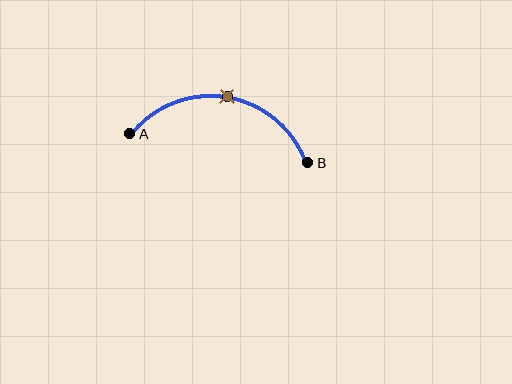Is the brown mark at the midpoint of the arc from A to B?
Yes. The brown mark lies on the arc at equal arc-length from both A and B — it is the arc midpoint.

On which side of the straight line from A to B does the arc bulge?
The arc bulges above the straight line connecting A and B.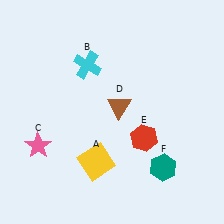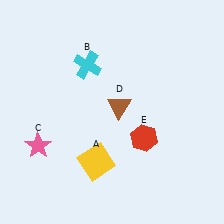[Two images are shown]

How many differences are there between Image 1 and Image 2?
There is 1 difference between the two images.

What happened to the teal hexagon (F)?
The teal hexagon (F) was removed in Image 2. It was in the bottom-right area of Image 1.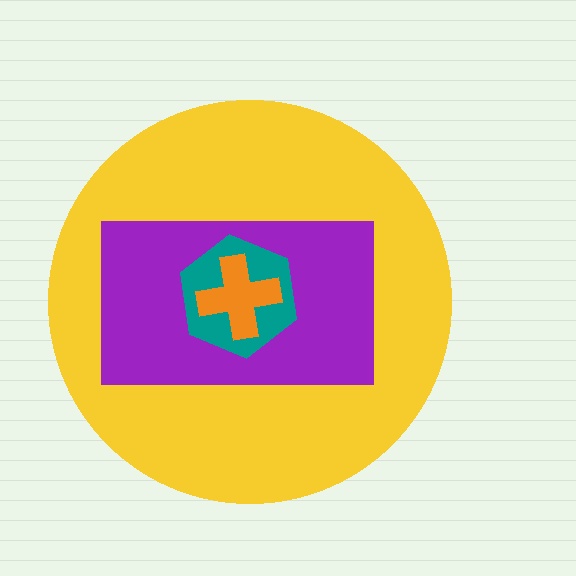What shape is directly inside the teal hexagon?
The orange cross.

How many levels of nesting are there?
4.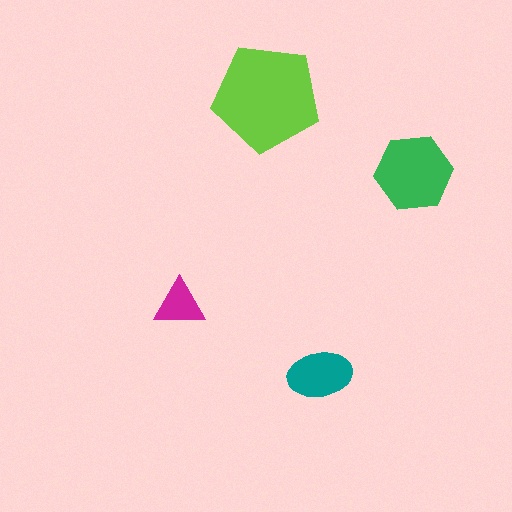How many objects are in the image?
There are 4 objects in the image.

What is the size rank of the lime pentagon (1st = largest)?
1st.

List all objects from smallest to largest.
The magenta triangle, the teal ellipse, the green hexagon, the lime pentagon.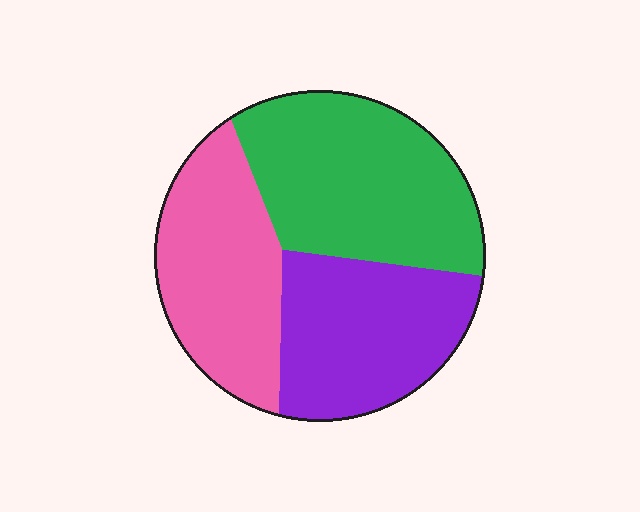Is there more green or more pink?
Green.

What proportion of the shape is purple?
Purple takes up about one third (1/3) of the shape.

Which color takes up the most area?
Green, at roughly 40%.